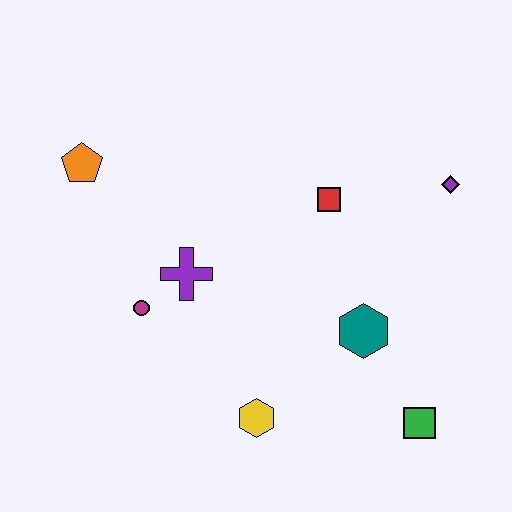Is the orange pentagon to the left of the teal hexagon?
Yes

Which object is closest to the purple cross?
The magenta circle is closest to the purple cross.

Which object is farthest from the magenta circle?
The purple diamond is farthest from the magenta circle.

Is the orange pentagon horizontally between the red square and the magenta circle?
No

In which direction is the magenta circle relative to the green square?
The magenta circle is to the left of the green square.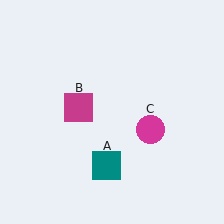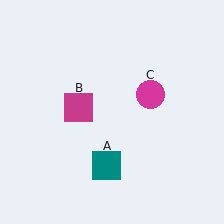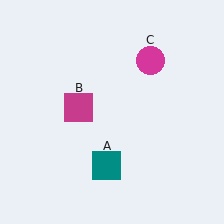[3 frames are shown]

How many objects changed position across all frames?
1 object changed position: magenta circle (object C).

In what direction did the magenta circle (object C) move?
The magenta circle (object C) moved up.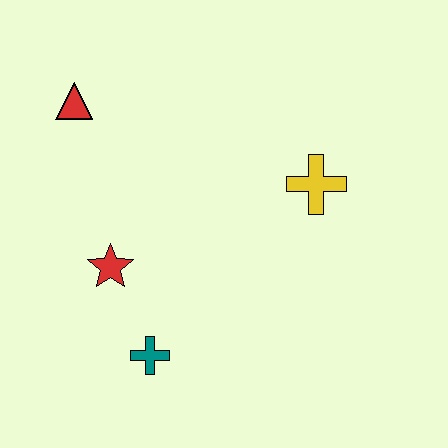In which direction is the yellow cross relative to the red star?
The yellow cross is to the right of the red star.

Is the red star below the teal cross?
No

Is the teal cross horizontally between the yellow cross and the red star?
Yes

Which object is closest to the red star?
The teal cross is closest to the red star.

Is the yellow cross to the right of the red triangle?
Yes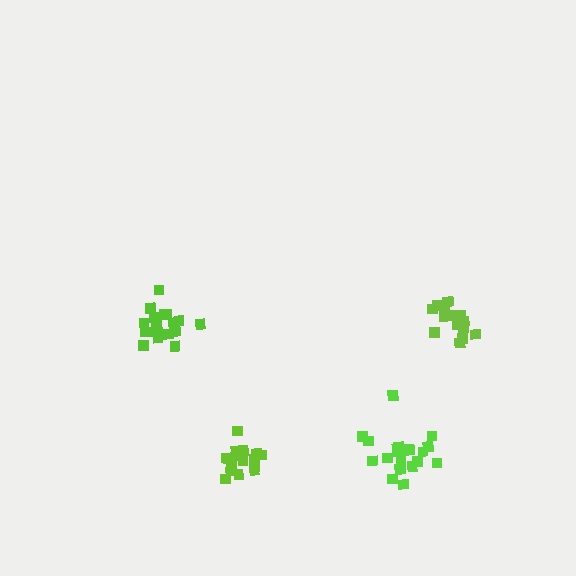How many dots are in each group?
Group 1: 16 dots, Group 2: 20 dots, Group 3: 17 dots, Group 4: 21 dots (74 total).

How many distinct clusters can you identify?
There are 4 distinct clusters.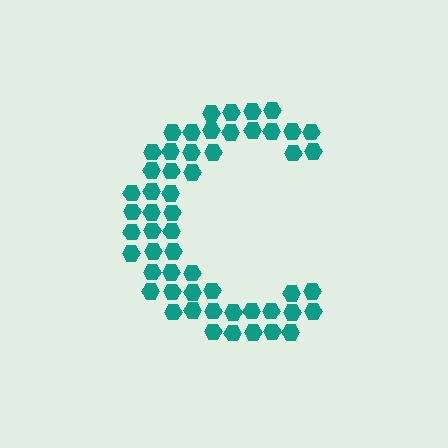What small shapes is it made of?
It is made of small hexagons.